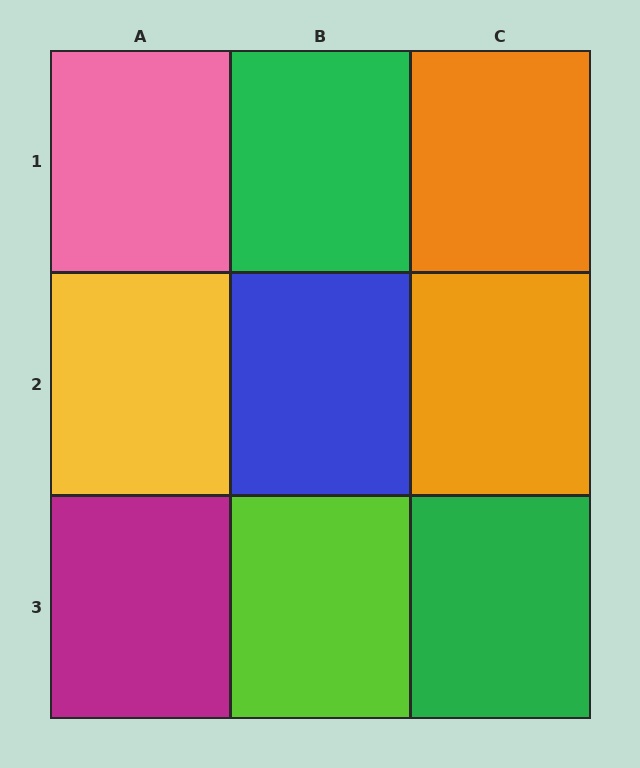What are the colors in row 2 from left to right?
Yellow, blue, orange.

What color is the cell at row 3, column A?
Magenta.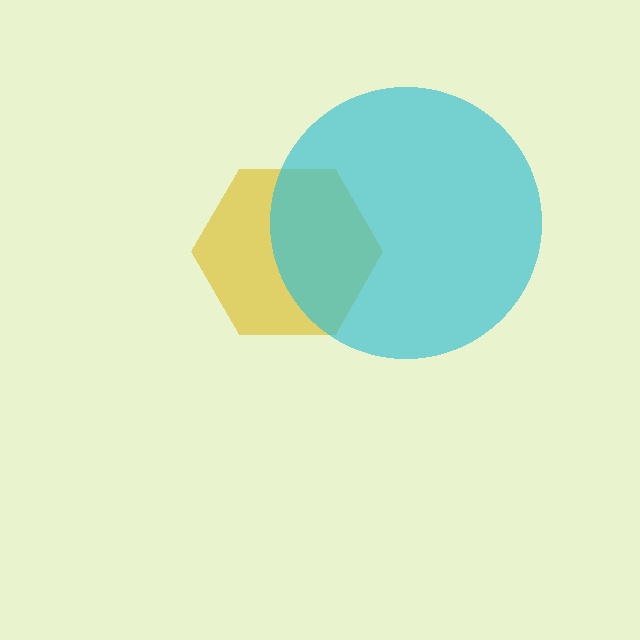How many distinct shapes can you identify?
There are 2 distinct shapes: a yellow hexagon, a cyan circle.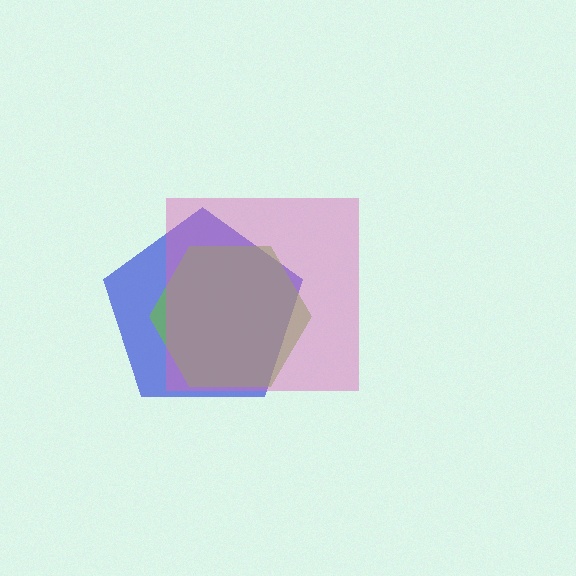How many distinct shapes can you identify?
There are 3 distinct shapes: a blue pentagon, a lime hexagon, a pink square.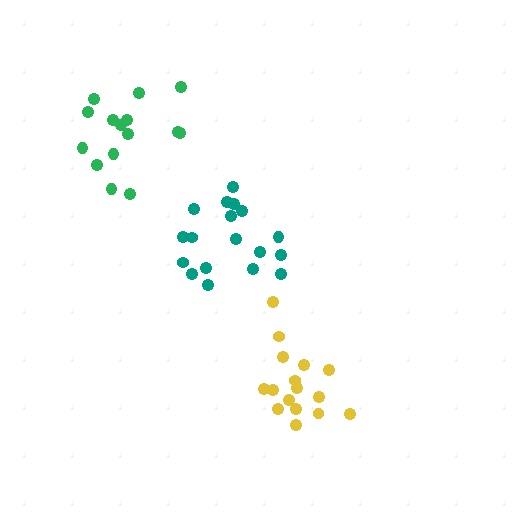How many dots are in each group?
Group 1: 15 dots, Group 2: 18 dots, Group 3: 16 dots (49 total).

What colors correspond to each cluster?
The clusters are colored: green, teal, yellow.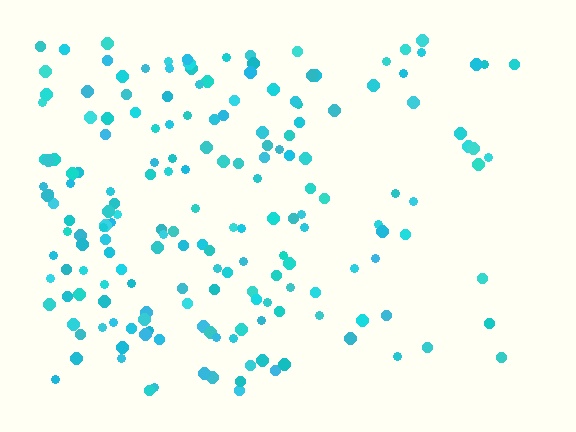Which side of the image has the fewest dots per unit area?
The right.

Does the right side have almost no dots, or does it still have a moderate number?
Still a moderate number, just noticeably fewer than the left.